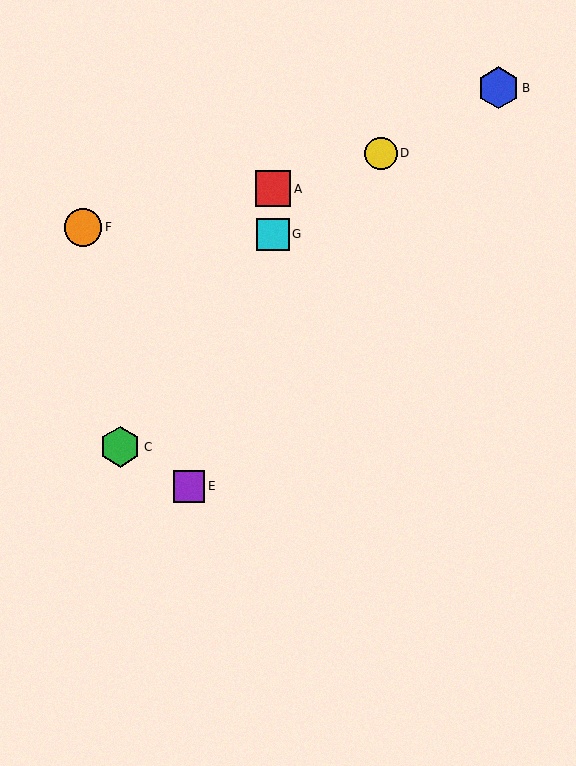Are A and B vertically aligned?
No, A is at x≈273 and B is at x≈498.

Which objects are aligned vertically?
Objects A, G are aligned vertically.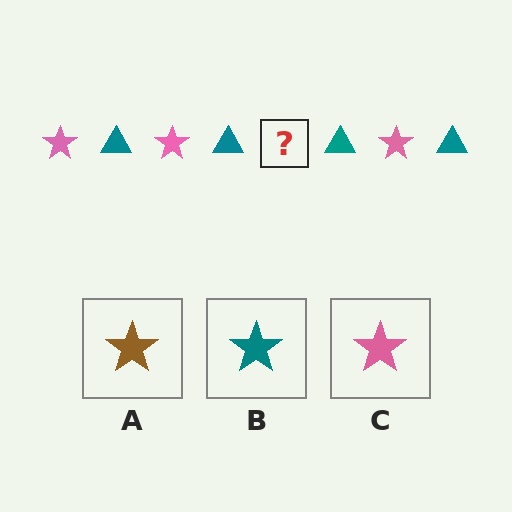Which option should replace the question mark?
Option C.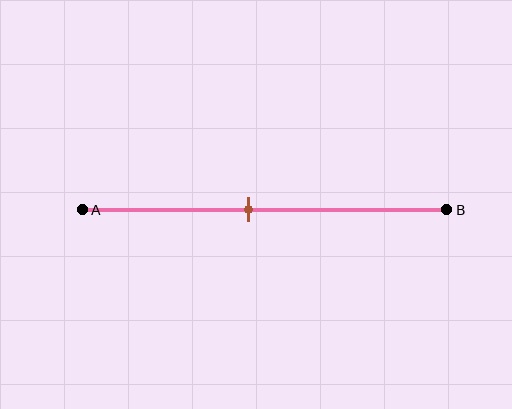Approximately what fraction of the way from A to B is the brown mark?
The brown mark is approximately 45% of the way from A to B.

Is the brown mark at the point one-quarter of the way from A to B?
No, the mark is at about 45% from A, not at the 25% one-quarter point.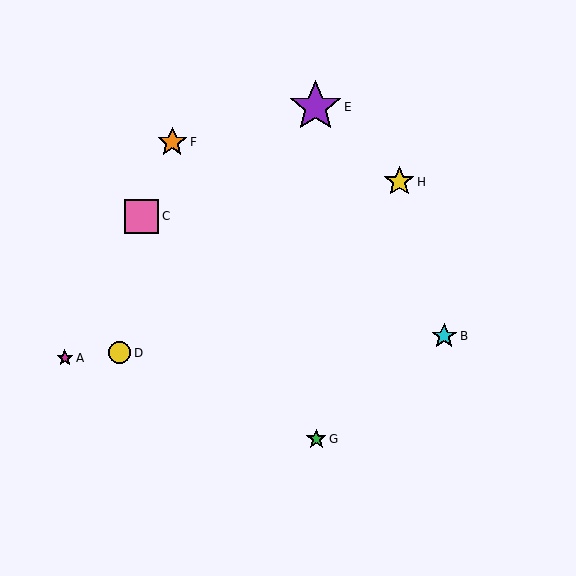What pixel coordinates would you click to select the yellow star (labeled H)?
Click at (399, 182) to select the yellow star H.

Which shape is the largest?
The purple star (labeled E) is the largest.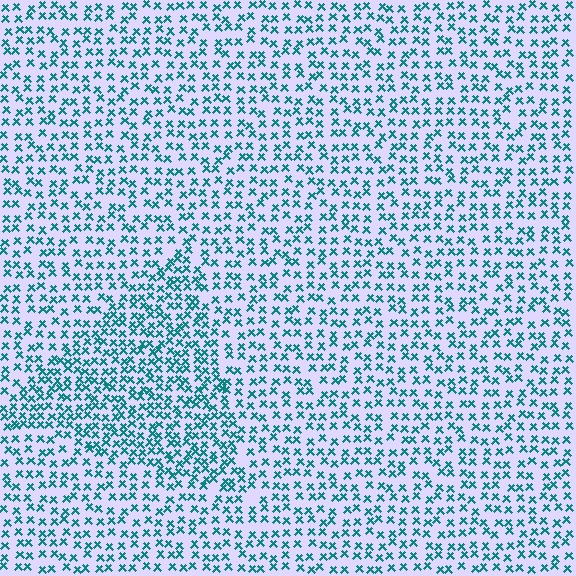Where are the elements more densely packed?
The elements are more densely packed inside the triangle boundary.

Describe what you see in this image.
The image contains small teal elements arranged at two different densities. A triangle-shaped region is visible where the elements are more densely packed than the surrounding area.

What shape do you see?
I see a triangle.